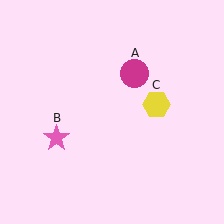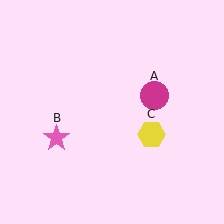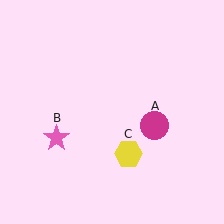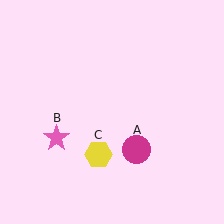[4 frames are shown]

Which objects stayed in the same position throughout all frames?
Pink star (object B) remained stationary.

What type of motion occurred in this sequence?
The magenta circle (object A), yellow hexagon (object C) rotated clockwise around the center of the scene.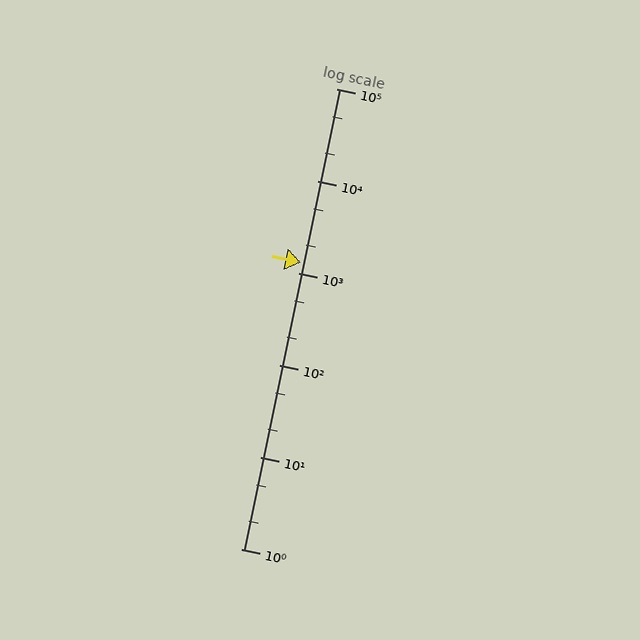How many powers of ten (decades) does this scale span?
The scale spans 5 decades, from 1 to 100000.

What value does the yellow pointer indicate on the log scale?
The pointer indicates approximately 1300.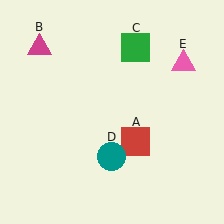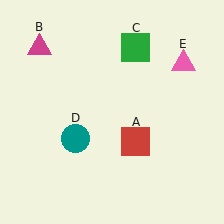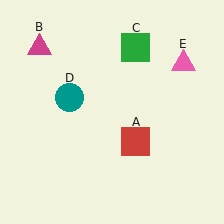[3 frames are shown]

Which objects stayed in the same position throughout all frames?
Red square (object A) and magenta triangle (object B) and green square (object C) and pink triangle (object E) remained stationary.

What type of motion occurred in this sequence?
The teal circle (object D) rotated clockwise around the center of the scene.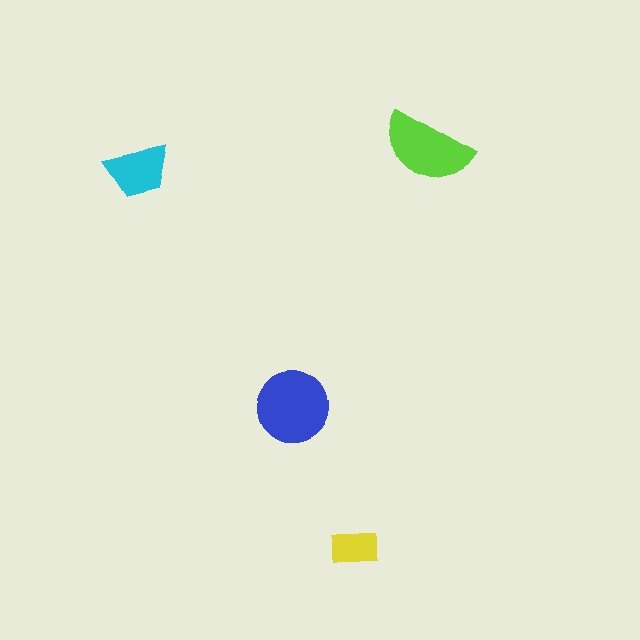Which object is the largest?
The blue circle.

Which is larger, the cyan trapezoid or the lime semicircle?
The lime semicircle.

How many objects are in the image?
There are 4 objects in the image.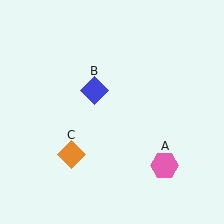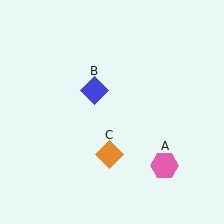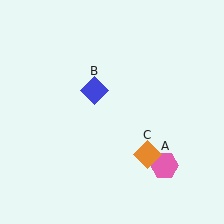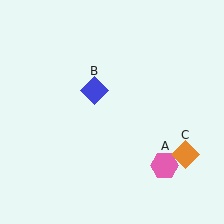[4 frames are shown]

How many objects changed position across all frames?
1 object changed position: orange diamond (object C).